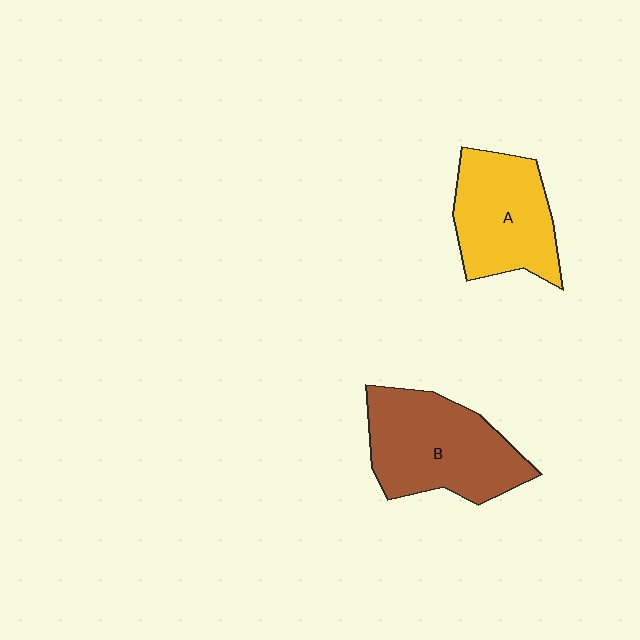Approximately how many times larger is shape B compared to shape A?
Approximately 1.2 times.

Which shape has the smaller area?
Shape A (yellow).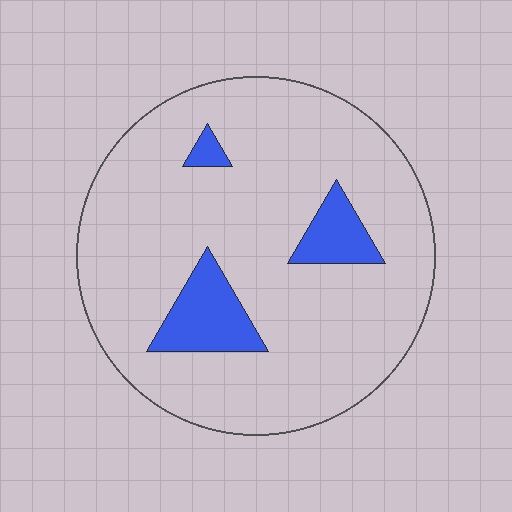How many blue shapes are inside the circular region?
3.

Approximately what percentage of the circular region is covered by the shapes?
Approximately 10%.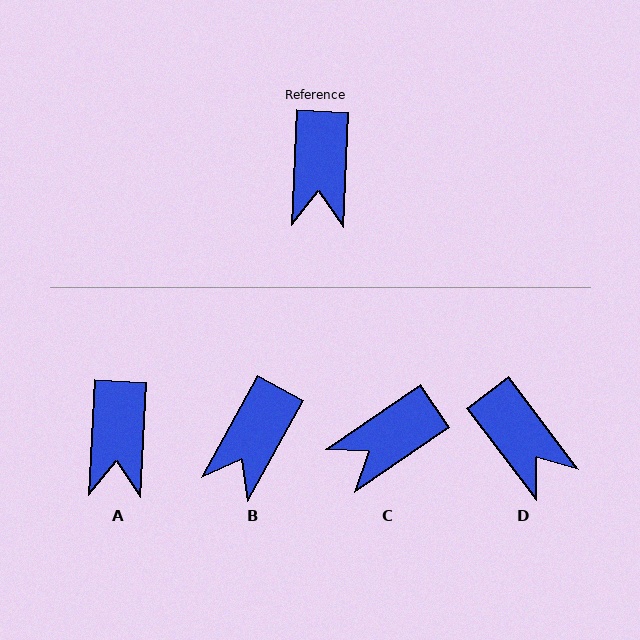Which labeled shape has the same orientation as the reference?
A.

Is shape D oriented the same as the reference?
No, it is off by about 40 degrees.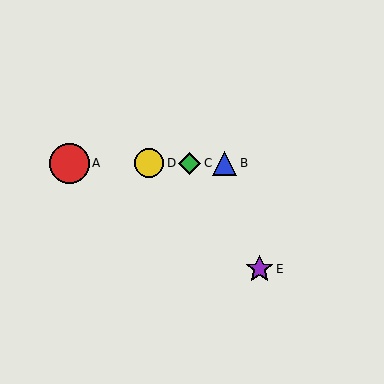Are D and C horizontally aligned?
Yes, both are at y≈163.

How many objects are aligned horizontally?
4 objects (A, B, C, D) are aligned horizontally.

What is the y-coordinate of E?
Object E is at y≈269.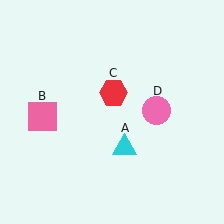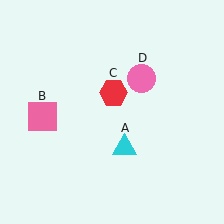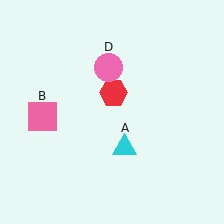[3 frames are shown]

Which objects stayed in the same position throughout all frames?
Cyan triangle (object A) and pink square (object B) and red hexagon (object C) remained stationary.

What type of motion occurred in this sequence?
The pink circle (object D) rotated counterclockwise around the center of the scene.